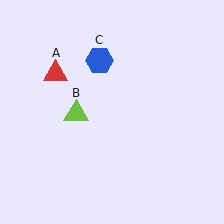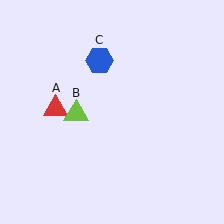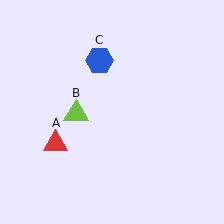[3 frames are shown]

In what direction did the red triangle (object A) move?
The red triangle (object A) moved down.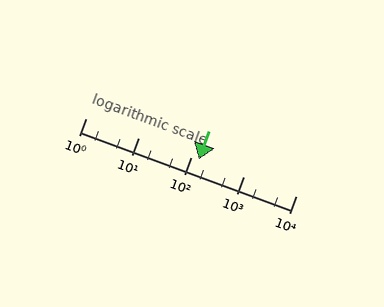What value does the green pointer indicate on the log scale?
The pointer indicates approximately 140.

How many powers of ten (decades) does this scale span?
The scale spans 4 decades, from 1 to 10000.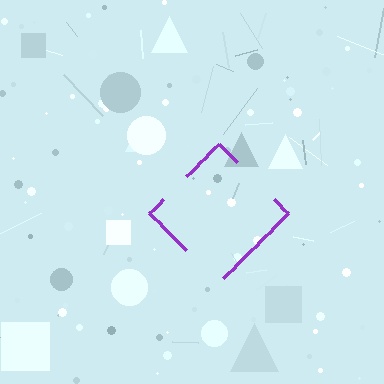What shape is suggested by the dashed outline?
The dashed outline suggests a diamond.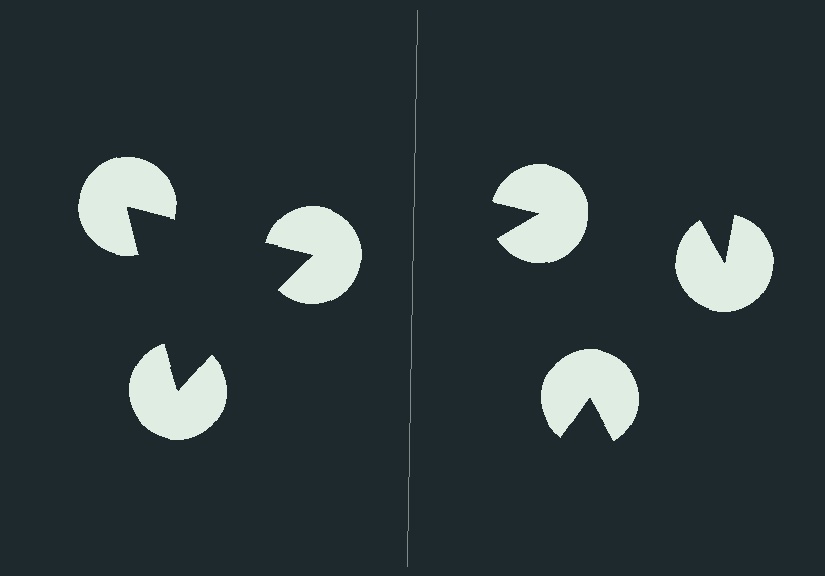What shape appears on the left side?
An illusory triangle.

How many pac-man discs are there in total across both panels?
6 — 3 on each side.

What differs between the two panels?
The pac-man discs are positioned identically on both sides; only the wedge orientations differ. On the left they align to a triangle; on the right they are misaligned.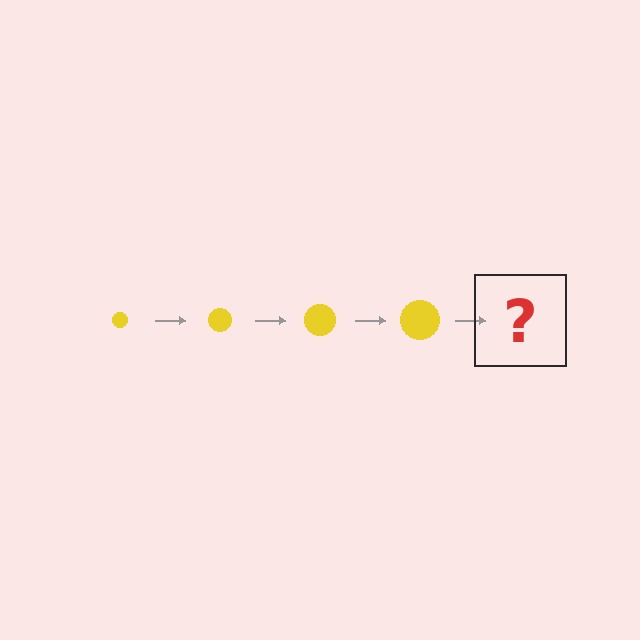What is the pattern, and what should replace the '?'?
The pattern is that the circle gets progressively larger each step. The '?' should be a yellow circle, larger than the previous one.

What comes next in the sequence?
The next element should be a yellow circle, larger than the previous one.